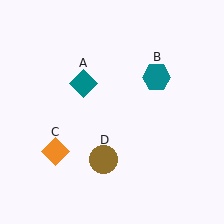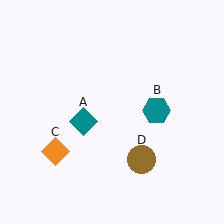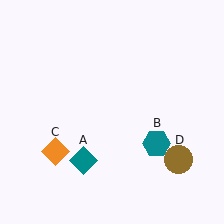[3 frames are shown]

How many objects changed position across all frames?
3 objects changed position: teal diamond (object A), teal hexagon (object B), brown circle (object D).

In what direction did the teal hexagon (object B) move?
The teal hexagon (object B) moved down.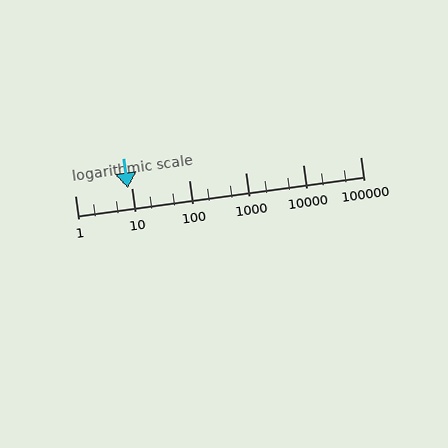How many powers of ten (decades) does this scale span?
The scale spans 5 decades, from 1 to 100000.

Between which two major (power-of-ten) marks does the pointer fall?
The pointer is between 1 and 10.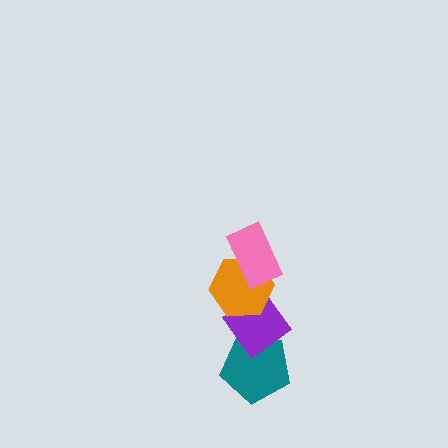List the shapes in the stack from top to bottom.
From top to bottom: the pink rectangle, the orange hexagon, the purple diamond, the teal pentagon.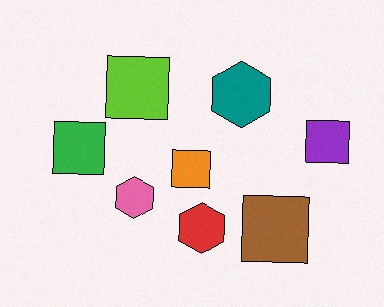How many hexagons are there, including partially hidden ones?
There are 3 hexagons.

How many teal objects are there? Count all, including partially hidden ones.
There is 1 teal object.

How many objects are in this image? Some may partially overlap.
There are 8 objects.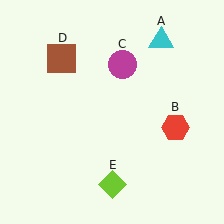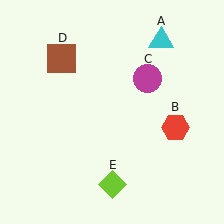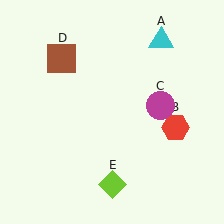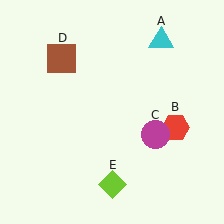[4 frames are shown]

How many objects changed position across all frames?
1 object changed position: magenta circle (object C).